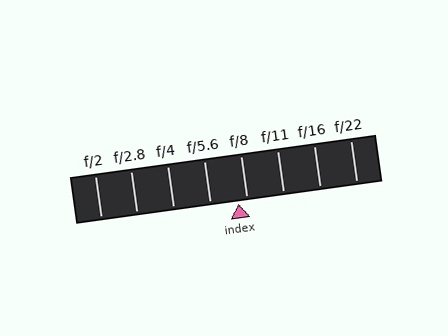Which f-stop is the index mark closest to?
The index mark is closest to f/8.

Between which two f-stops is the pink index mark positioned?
The index mark is between f/5.6 and f/8.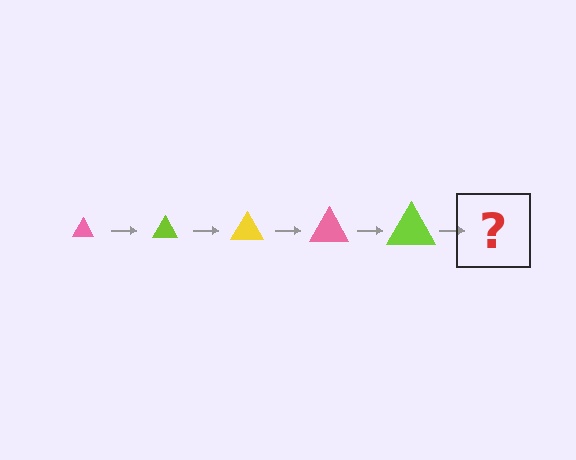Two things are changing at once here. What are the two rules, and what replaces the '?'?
The two rules are that the triangle grows larger each step and the color cycles through pink, lime, and yellow. The '?' should be a yellow triangle, larger than the previous one.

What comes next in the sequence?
The next element should be a yellow triangle, larger than the previous one.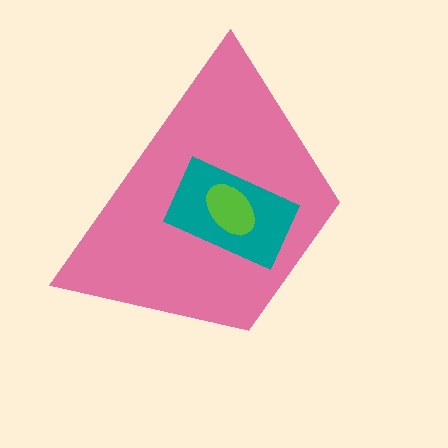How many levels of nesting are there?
3.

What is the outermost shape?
The pink trapezoid.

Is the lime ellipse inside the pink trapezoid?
Yes.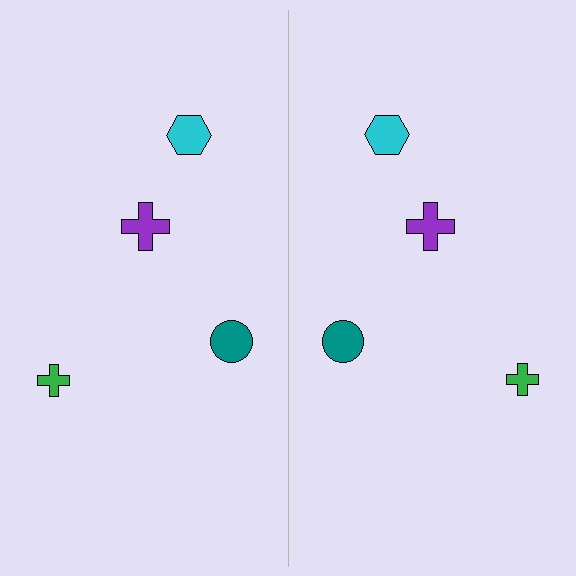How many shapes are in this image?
There are 8 shapes in this image.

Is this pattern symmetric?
Yes, this pattern has bilateral (reflection) symmetry.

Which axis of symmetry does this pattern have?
The pattern has a vertical axis of symmetry running through the center of the image.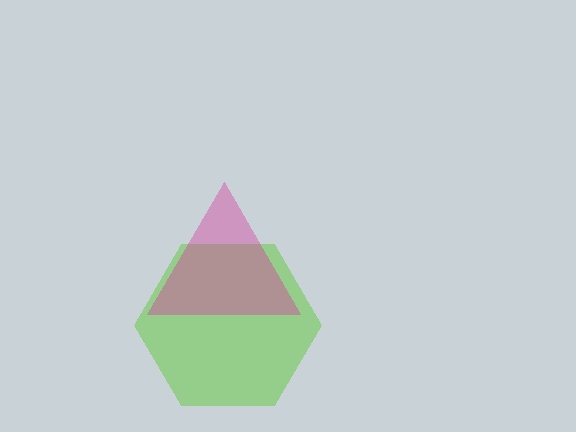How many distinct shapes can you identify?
There are 2 distinct shapes: a lime hexagon, a magenta triangle.